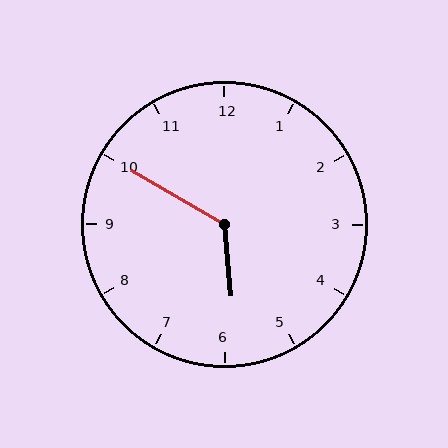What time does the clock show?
5:50.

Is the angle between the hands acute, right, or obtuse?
It is obtuse.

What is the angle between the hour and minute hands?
Approximately 125 degrees.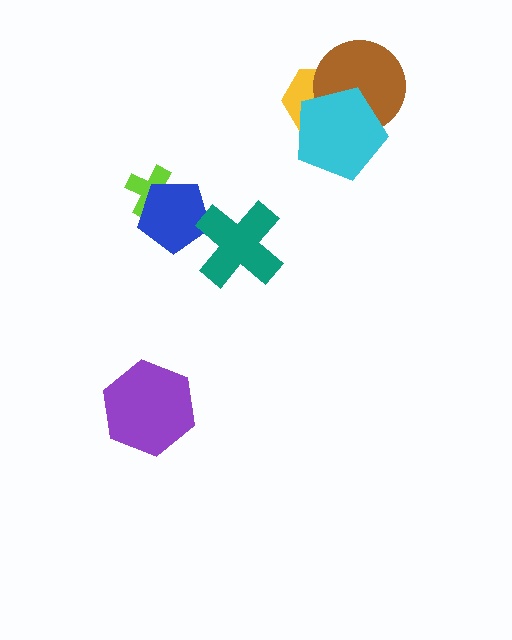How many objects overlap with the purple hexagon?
0 objects overlap with the purple hexagon.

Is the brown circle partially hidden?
Yes, it is partially covered by another shape.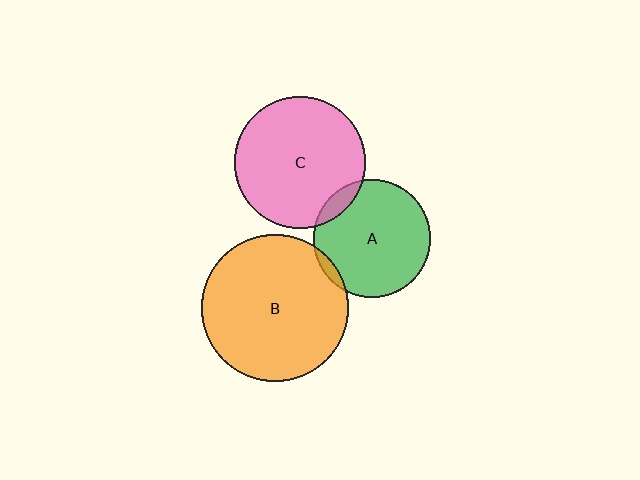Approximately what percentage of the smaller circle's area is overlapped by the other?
Approximately 10%.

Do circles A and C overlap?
Yes.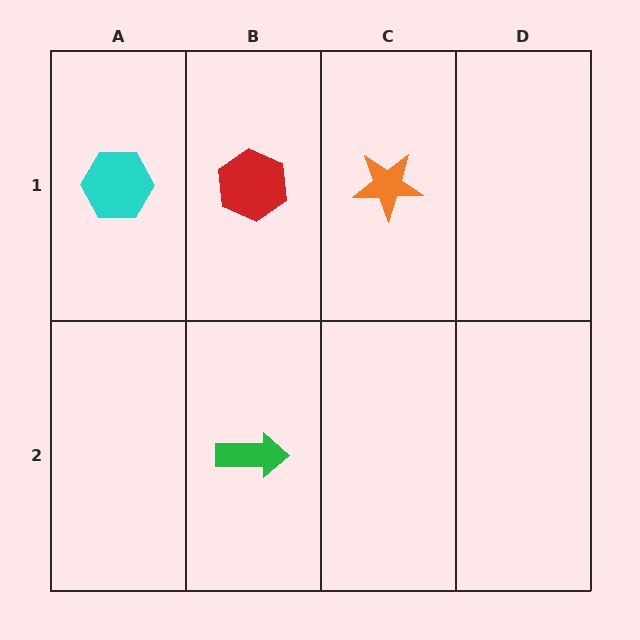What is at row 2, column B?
A green arrow.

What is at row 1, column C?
An orange star.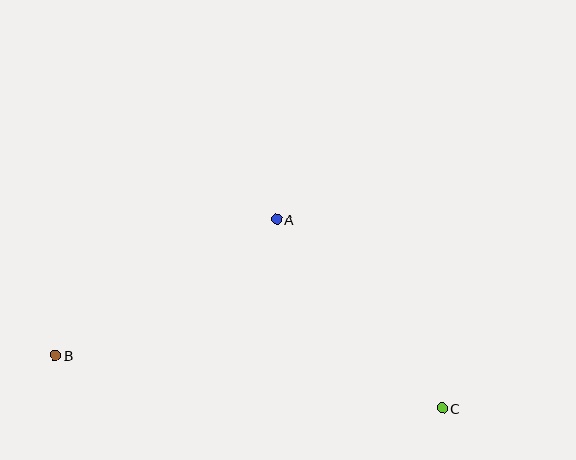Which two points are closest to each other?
Points A and C are closest to each other.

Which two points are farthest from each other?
Points B and C are farthest from each other.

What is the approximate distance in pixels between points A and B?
The distance between A and B is approximately 260 pixels.